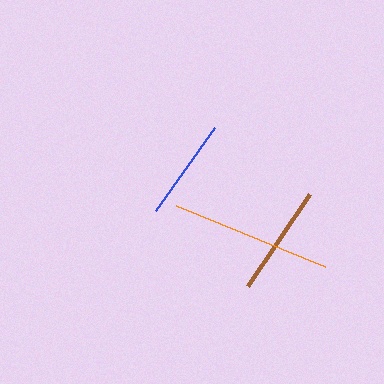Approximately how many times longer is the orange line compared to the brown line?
The orange line is approximately 1.5 times the length of the brown line.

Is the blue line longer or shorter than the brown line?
The brown line is longer than the blue line.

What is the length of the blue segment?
The blue segment is approximately 102 pixels long.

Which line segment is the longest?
The orange line is the longest at approximately 161 pixels.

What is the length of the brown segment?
The brown segment is approximately 111 pixels long.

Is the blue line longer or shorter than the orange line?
The orange line is longer than the blue line.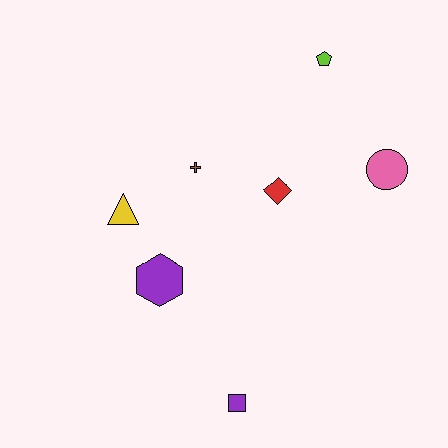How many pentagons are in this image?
There is 1 pentagon.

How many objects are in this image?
There are 7 objects.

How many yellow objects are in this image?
There is 1 yellow object.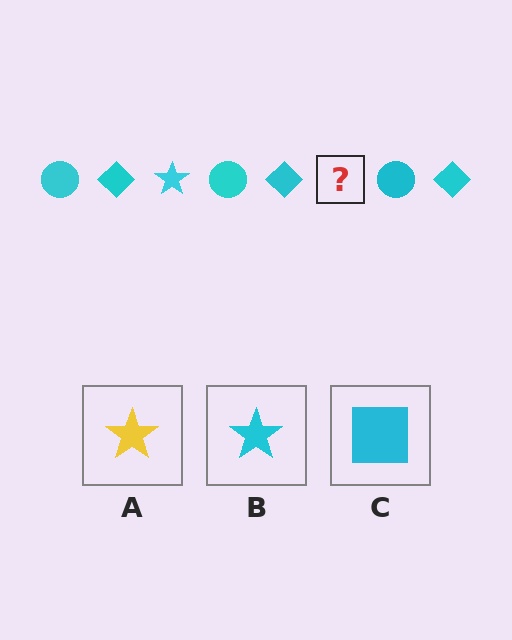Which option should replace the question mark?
Option B.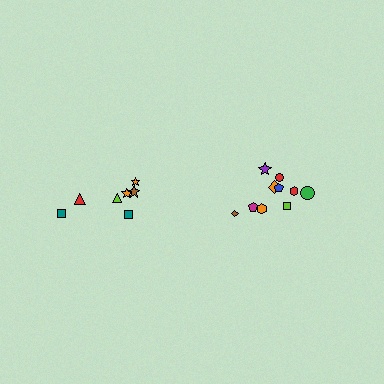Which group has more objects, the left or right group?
The right group.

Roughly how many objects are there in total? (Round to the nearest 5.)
Roughly 15 objects in total.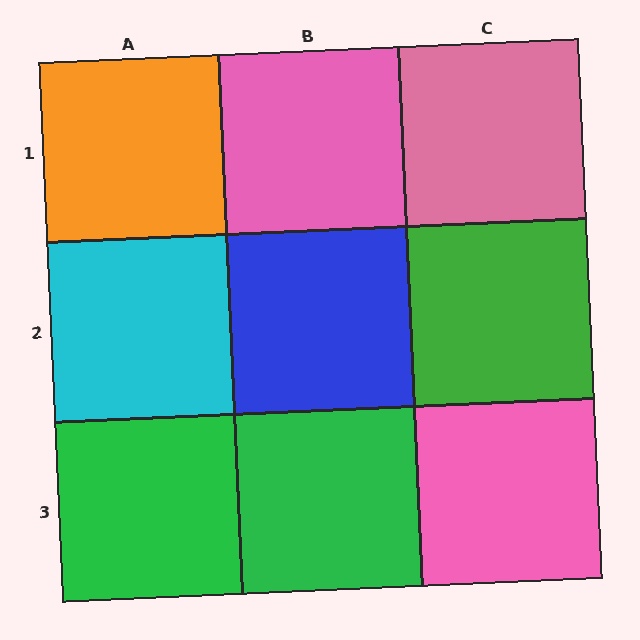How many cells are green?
3 cells are green.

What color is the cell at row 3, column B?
Green.